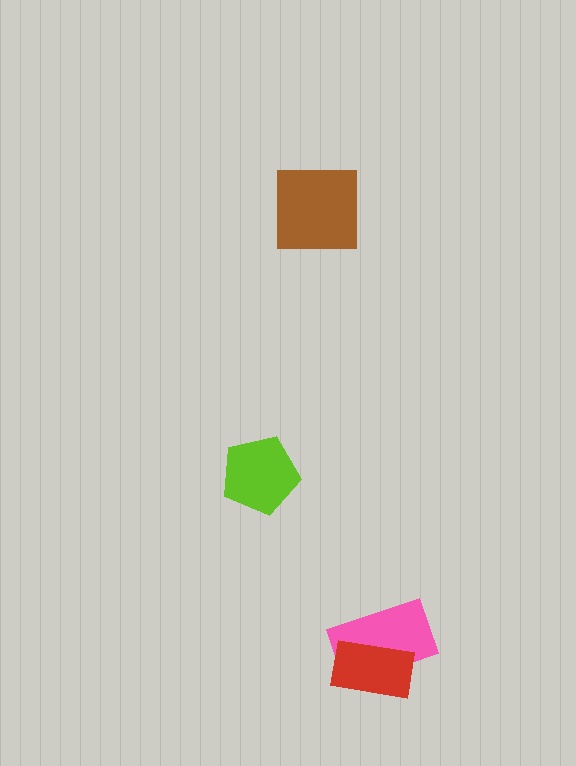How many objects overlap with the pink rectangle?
1 object overlaps with the pink rectangle.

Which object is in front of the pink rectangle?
The red rectangle is in front of the pink rectangle.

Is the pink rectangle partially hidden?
Yes, it is partially covered by another shape.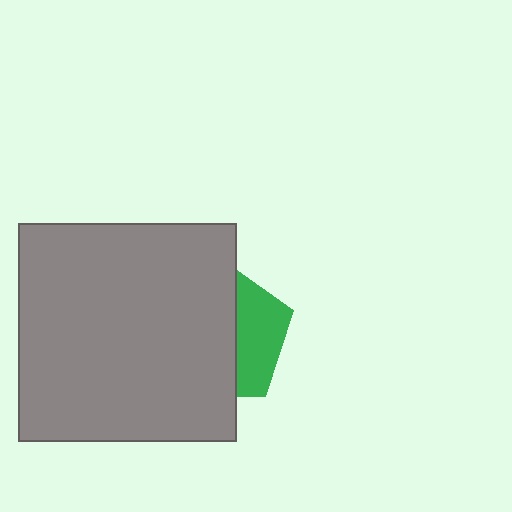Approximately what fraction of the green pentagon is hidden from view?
Roughly 66% of the green pentagon is hidden behind the gray square.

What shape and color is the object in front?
The object in front is a gray square.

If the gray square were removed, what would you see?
You would see the complete green pentagon.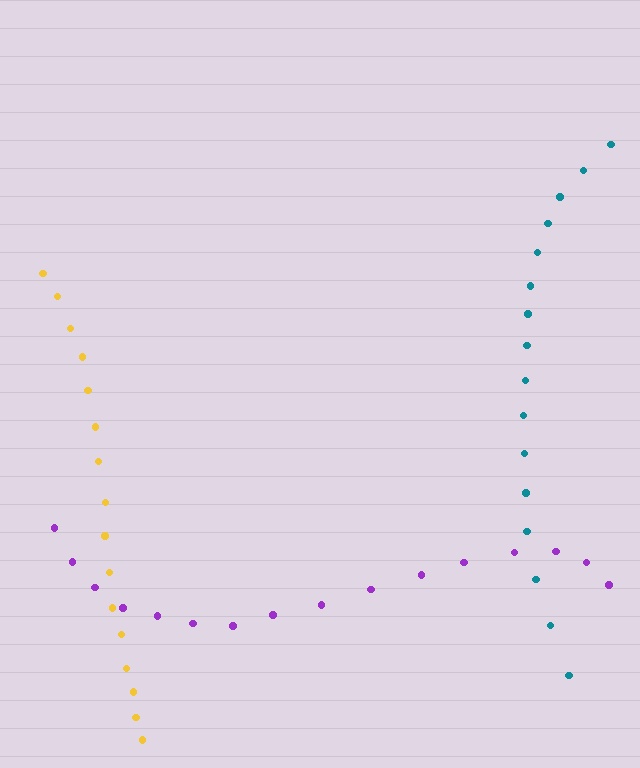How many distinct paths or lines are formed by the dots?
There are 3 distinct paths.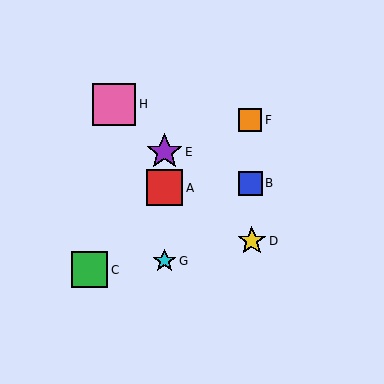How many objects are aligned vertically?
3 objects (A, E, G) are aligned vertically.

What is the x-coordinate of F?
Object F is at x≈250.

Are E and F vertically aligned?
No, E is at x≈164 and F is at x≈250.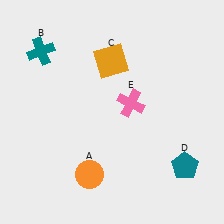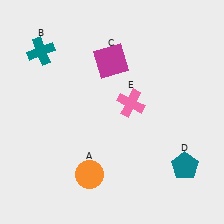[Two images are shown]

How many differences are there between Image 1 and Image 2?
There is 1 difference between the two images.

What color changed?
The square (C) changed from orange in Image 1 to magenta in Image 2.